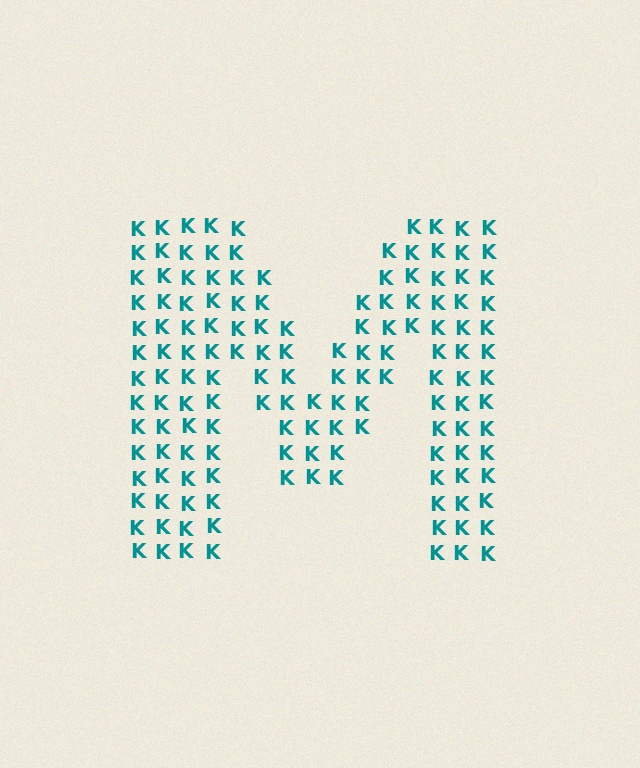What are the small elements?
The small elements are letter K's.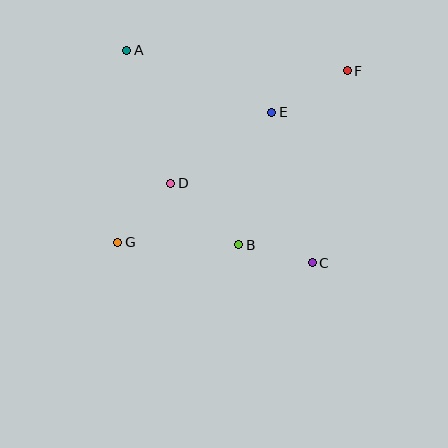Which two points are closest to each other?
Points B and C are closest to each other.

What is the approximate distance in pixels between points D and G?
The distance between D and G is approximately 79 pixels.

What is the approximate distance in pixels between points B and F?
The distance between B and F is approximately 205 pixels.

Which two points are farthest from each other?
Points F and G are farthest from each other.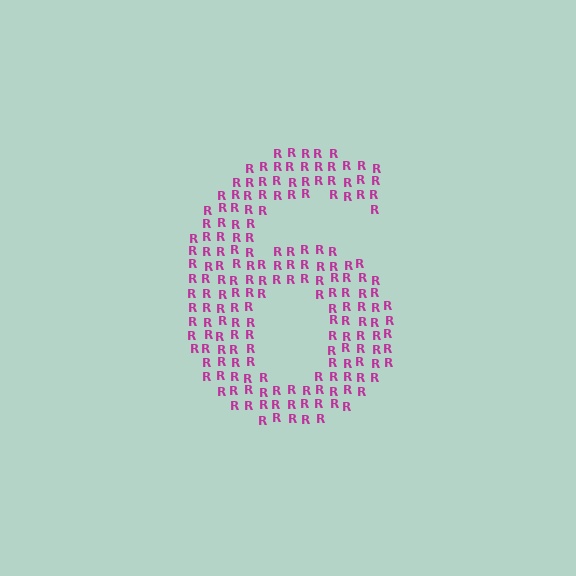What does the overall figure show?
The overall figure shows the digit 6.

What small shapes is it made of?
It is made of small letter R's.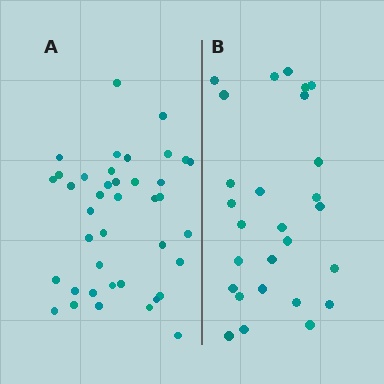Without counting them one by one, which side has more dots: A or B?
Region A (the left region) has more dots.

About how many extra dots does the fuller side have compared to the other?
Region A has approximately 15 more dots than region B.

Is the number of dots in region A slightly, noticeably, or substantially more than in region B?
Region A has substantially more. The ratio is roughly 1.5 to 1.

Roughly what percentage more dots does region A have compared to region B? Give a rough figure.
About 50% more.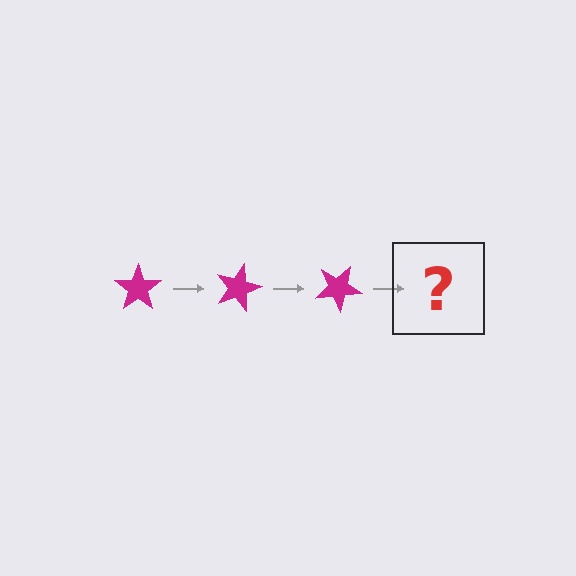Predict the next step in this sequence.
The next step is a magenta star rotated 45 degrees.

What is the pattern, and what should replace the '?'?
The pattern is that the star rotates 15 degrees each step. The '?' should be a magenta star rotated 45 degrees.